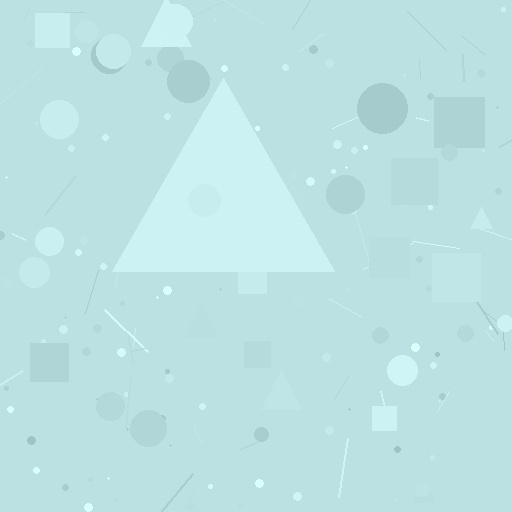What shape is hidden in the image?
A triangle is hidden in the image.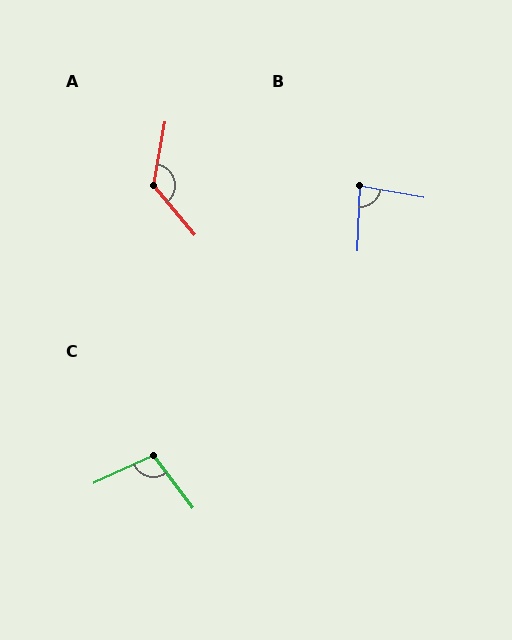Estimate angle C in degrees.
Approximately 102 degrees.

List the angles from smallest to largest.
B (82°), C (102°), A (130°).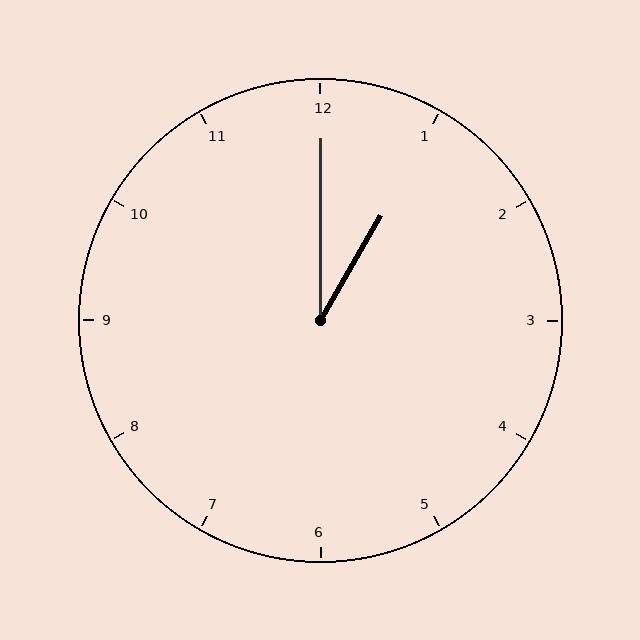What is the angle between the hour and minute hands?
Approximately 30 degrees.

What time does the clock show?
1:00.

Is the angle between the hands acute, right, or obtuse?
It is acute.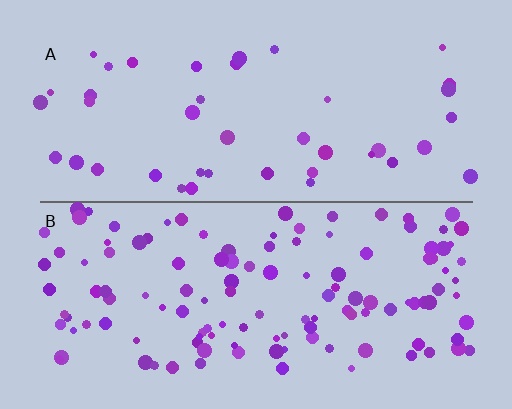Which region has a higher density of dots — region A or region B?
B (the bottom).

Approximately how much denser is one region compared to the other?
Approximately 3.0× — region B over region A.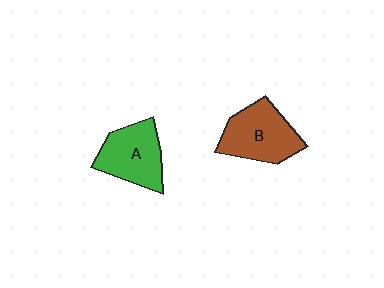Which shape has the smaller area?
Shape A (green).